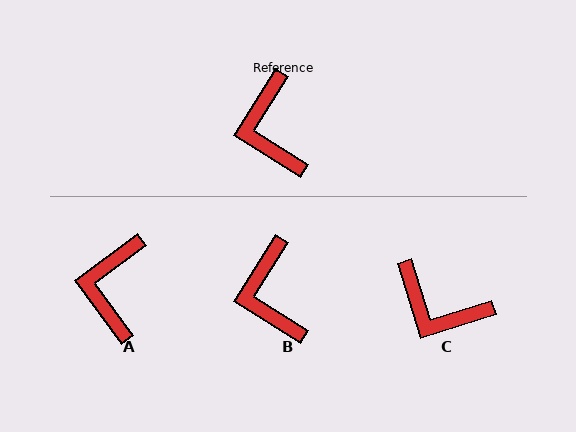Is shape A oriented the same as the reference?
No, it is off by about 21 degrees.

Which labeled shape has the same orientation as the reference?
B.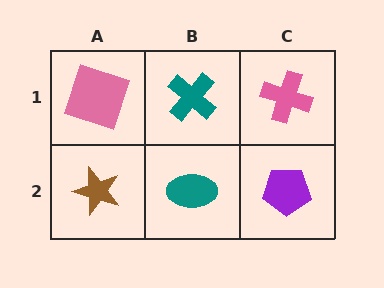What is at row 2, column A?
A brown star.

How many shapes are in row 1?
3 shapes.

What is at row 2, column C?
A purple pentagon.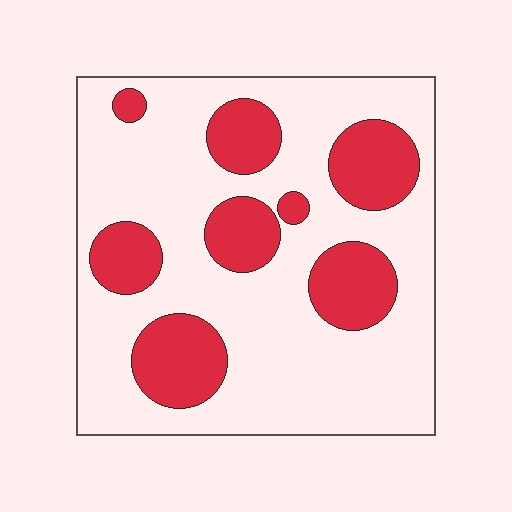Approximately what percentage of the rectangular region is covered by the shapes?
Approximately 30%.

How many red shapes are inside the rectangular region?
8.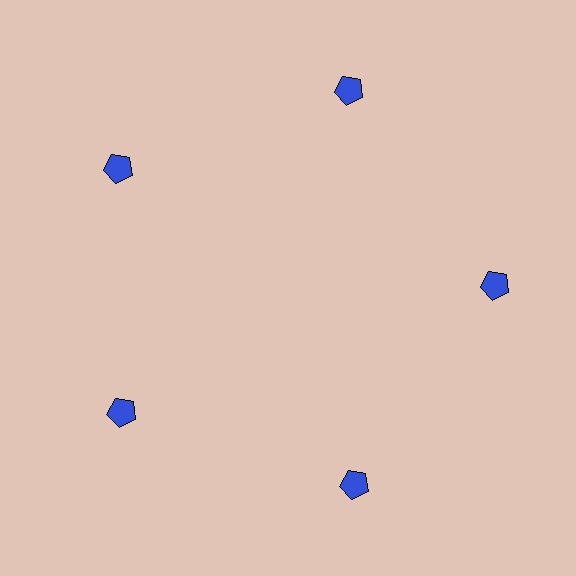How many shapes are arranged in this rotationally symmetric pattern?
There are 5 shapes, arranged in 5 groups of 1.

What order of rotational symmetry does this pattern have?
This pattern has 5-fold rotational symmetry.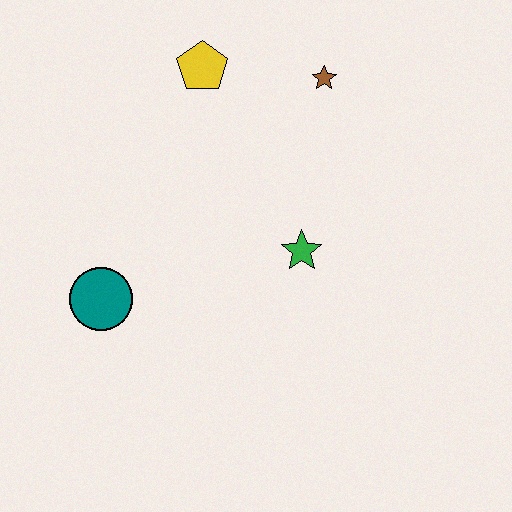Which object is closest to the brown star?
The yellow pentagon is closest to the brown star.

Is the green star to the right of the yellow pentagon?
Yes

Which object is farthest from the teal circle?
The brown star is farthest from the teal circle.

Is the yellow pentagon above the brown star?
Yes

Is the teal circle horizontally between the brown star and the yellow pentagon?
No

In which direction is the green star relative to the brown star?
The green star is below the brown star.